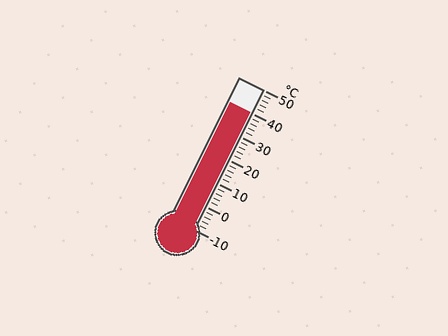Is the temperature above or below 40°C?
The temperature is at 40°C.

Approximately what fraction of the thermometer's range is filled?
The thermometer is filled to approximately 85% of its range.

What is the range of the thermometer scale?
The thermometer scale ranges from -10°C to 50°C.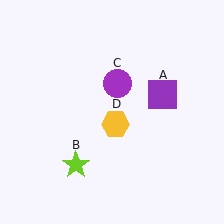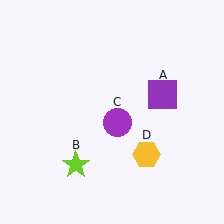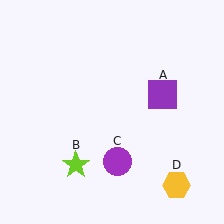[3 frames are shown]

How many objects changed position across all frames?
2 objects changed position: purple circle (object C), yellow hexagon (object D).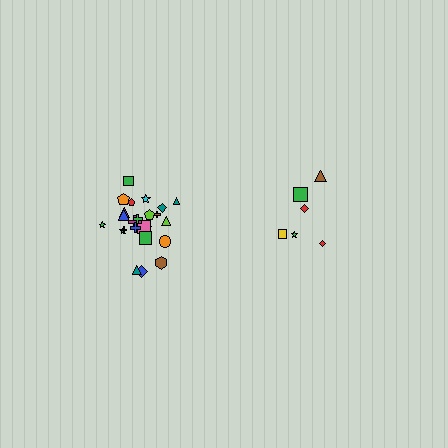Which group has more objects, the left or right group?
The left group.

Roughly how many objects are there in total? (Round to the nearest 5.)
Roughly 30 objects in total.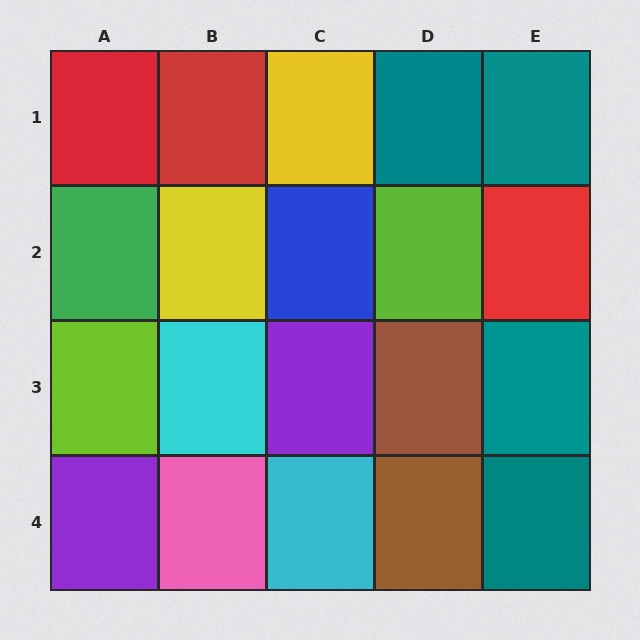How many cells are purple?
2 cells are purple.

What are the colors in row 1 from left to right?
Red, red, yellow, teal, teal.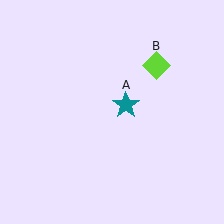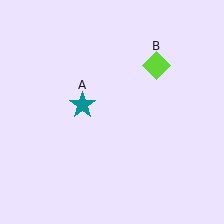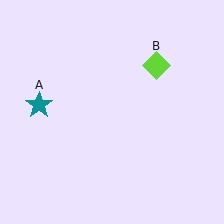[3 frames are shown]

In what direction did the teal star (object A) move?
The teal star (object A) moved left.